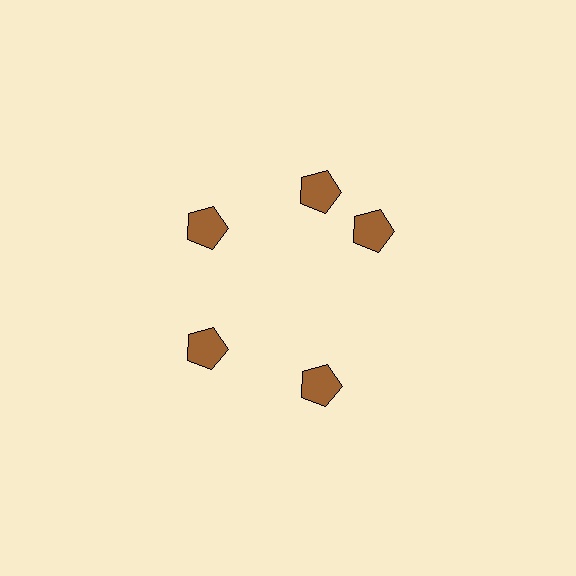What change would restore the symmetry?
The symmetry would be restored by rotating it back into even spacing with its neighbors so that all 5 pentagons sit at equal angles and equal distance from the center.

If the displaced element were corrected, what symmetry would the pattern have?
It would have 5-fold rotational symmetry — the pattern would map onto itself every 72 degrees.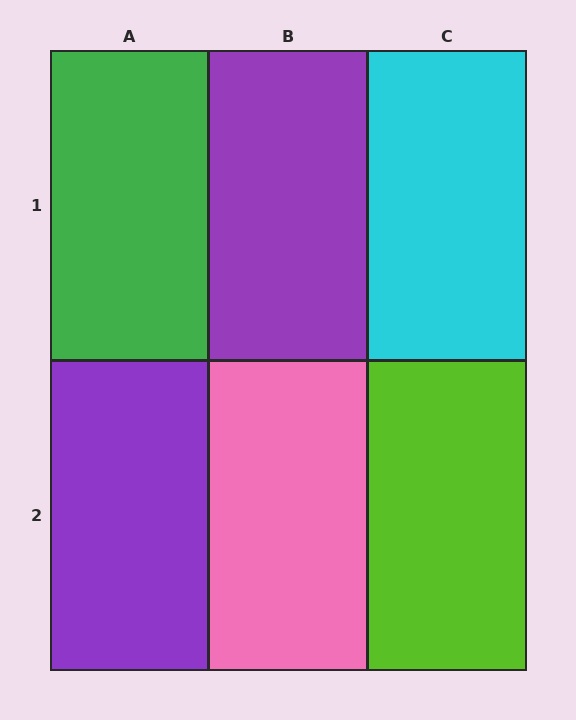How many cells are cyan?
1 cell is cyan.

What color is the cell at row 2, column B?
Pink.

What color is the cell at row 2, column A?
Purple.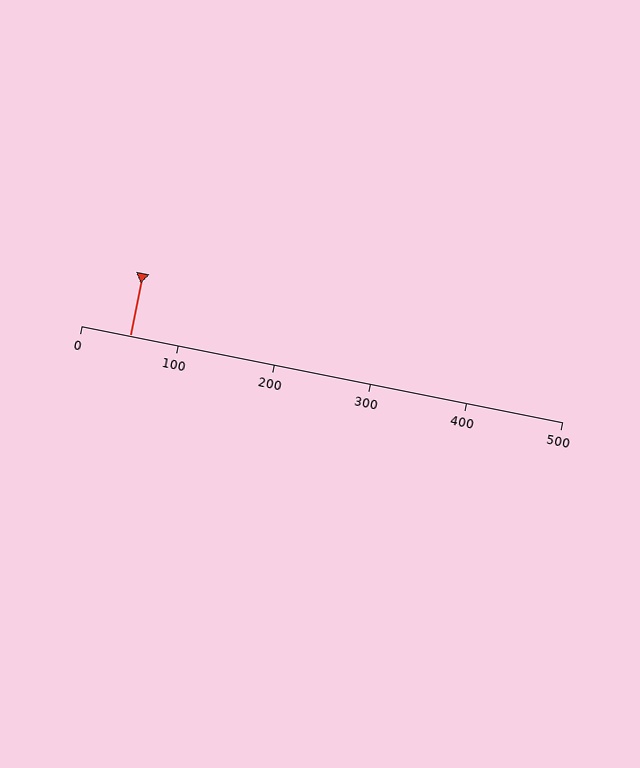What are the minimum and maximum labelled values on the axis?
The axis runs from 0 to 500.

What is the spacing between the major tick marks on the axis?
The major ticks are spaced 100 apart.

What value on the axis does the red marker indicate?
The marker indicates approximately 50.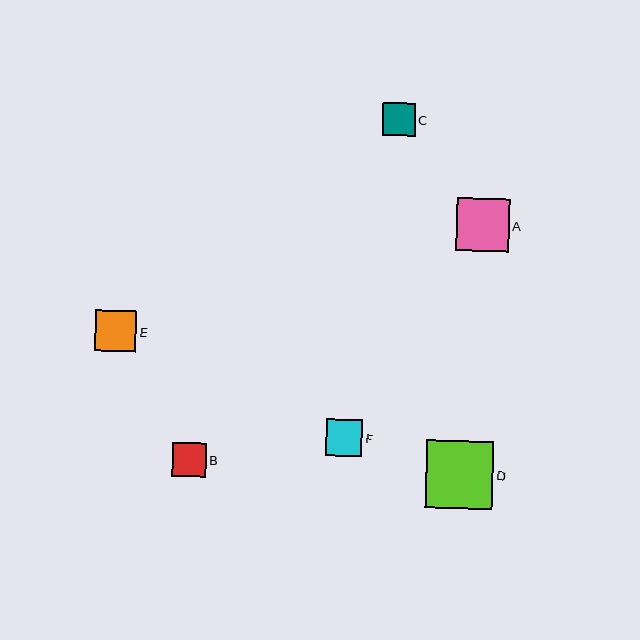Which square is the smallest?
Square C is the smallest with a size of approximately 33 pixels.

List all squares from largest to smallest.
From largest to smallest: D, A, E, F, B, C.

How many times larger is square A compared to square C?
Square A is approximately 1.6 times the size of square C.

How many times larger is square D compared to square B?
Square D is approximately 2.0 times the size of square B.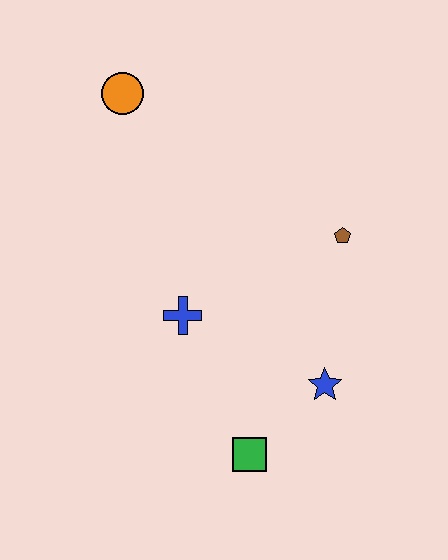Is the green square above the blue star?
No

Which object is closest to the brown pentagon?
The blue star is closest to the brown pentagon.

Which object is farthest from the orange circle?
The green square is farthest from the orange circle.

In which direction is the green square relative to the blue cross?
The green square is below the blue cross.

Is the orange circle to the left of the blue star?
Yes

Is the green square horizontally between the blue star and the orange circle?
Yes